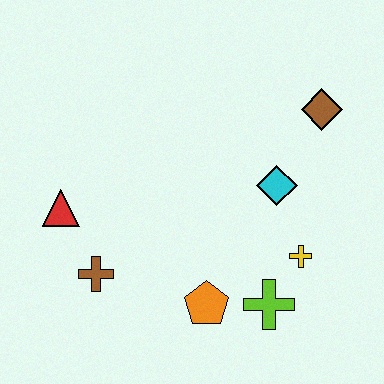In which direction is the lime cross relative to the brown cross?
The lime cross is to the right of the brown cross.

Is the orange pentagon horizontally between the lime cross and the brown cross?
Yes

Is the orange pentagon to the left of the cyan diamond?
Yes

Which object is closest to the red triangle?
The brown cross is closest to the red triangle.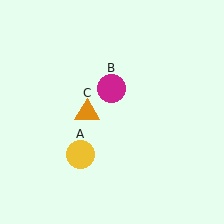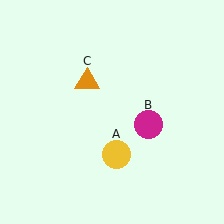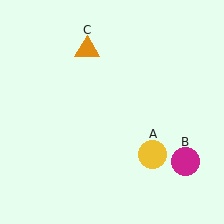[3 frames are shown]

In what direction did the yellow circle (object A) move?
The yellow circle (object A) moved right.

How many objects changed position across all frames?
3 objects changed position: yellow circle (object A), magenta circle (object B), orange triangle (object C).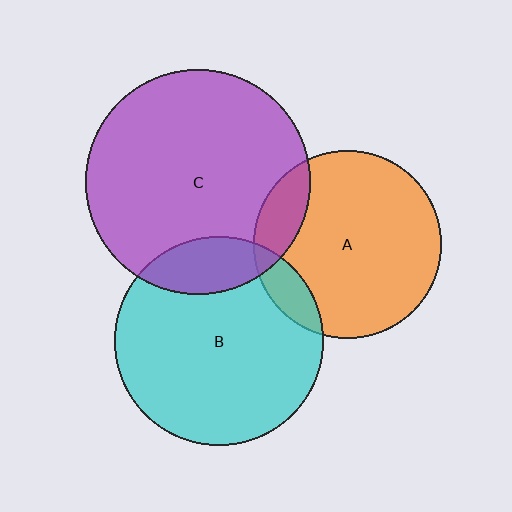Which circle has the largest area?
Circle C (purple).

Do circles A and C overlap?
Yes.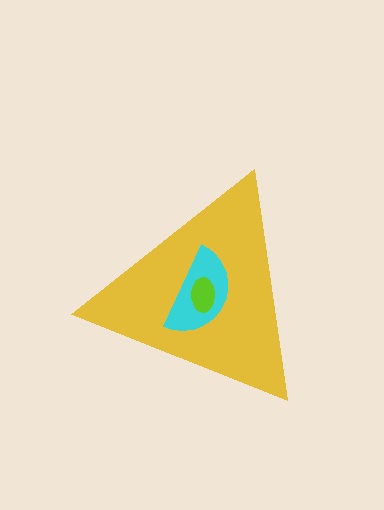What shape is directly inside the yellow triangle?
The cyan semicircle.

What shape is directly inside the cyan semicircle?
The lime ellipse.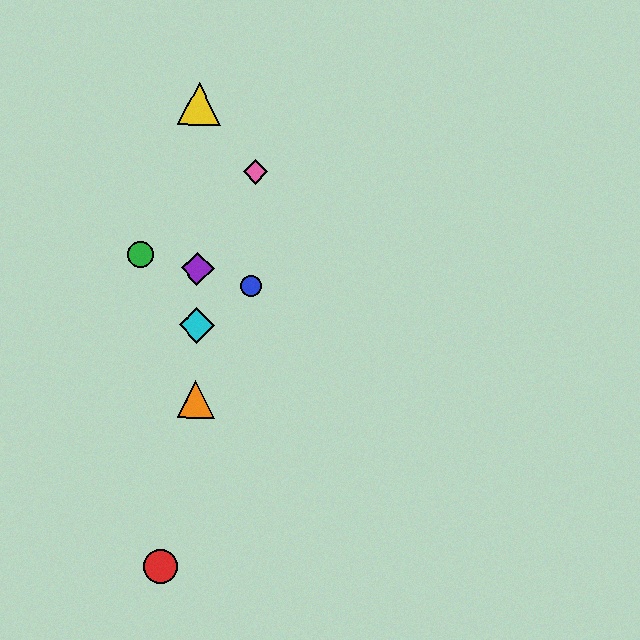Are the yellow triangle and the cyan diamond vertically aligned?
Yes, both are at x≈199.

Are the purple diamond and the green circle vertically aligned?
No, the purple diamond is at x≈197 and the green circle is at x≈140.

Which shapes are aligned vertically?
The yellow triangle, the purple diamond, the orange triangle, the cyan diamond are aligned vertically.